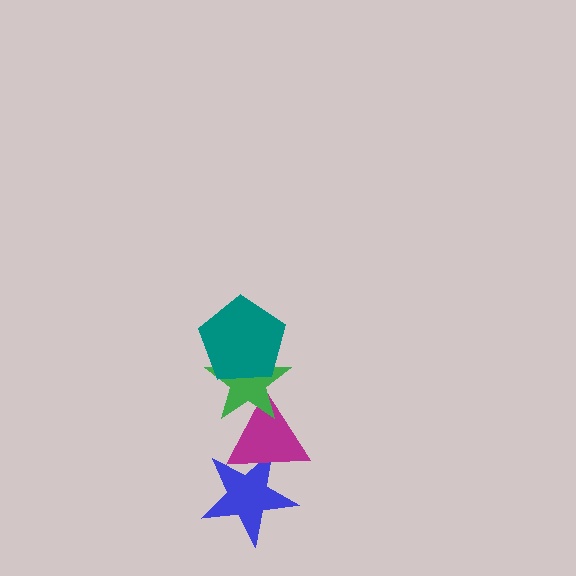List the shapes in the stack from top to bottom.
From top to bottom: the teal pentagon, the green star, the magenta triangle, the blue star.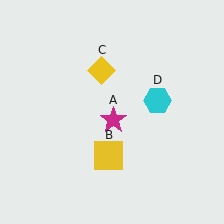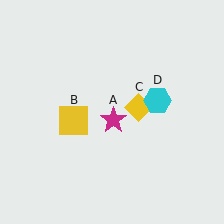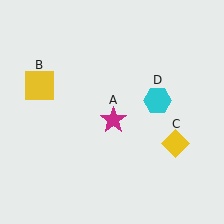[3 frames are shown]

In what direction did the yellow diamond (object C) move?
The yellow diamond (object C) moved down and to the right.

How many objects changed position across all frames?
2 objects changed position: yellow square (object B), yellow diamond (object C).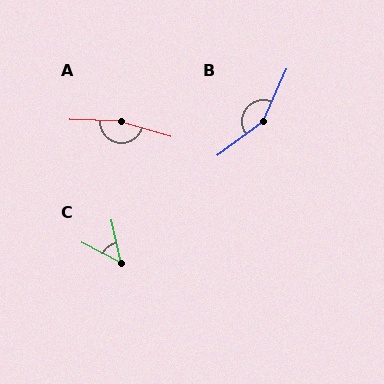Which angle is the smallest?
C, at approximately 50 degrees.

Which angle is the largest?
A, at approximately 165 degrees.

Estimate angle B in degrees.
Approximately 151 degrees.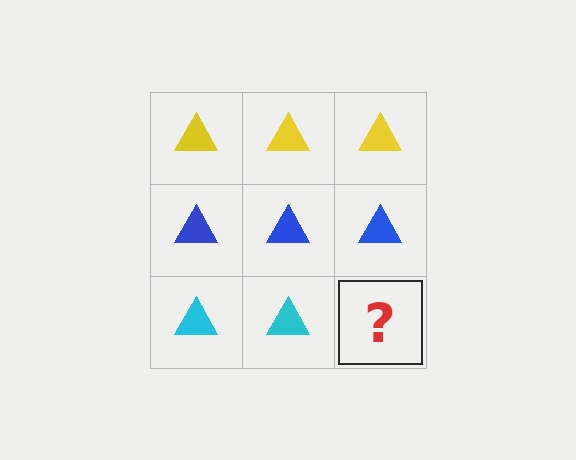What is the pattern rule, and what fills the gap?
The rule is that each row has a consistent color. The gap should be filled with a cyan triangle.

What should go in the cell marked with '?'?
The missing cell should contain a cyan triangle.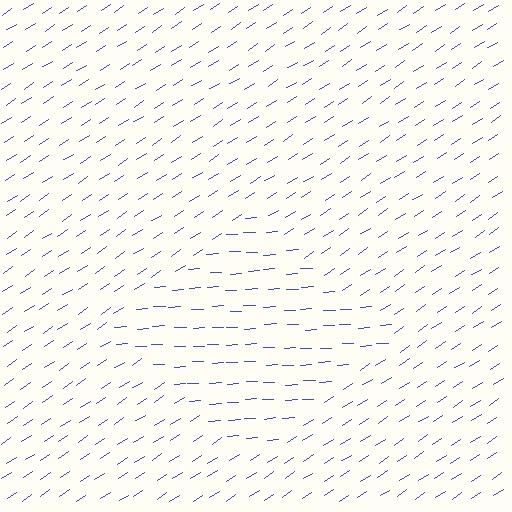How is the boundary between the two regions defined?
The boundary is defined purely by a change in line orientation (approximately 30 degrees difference). All lines are the same color and thickness.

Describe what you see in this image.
The image is filled with small blue line segments. A diamond region in the image has lines oriented differently from the surrounding lines, creating a visible texture boundary.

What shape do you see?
I see a diamond.